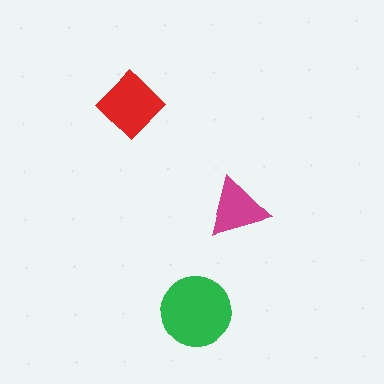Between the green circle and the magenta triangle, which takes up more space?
The green circle.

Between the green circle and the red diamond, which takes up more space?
The green circle.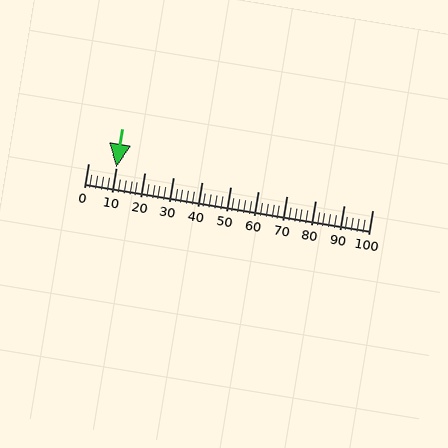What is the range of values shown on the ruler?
The ruler shows values from 0 to 100.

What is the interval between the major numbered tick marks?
The major tick marks are spaced 10 units apart.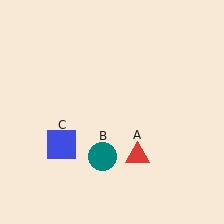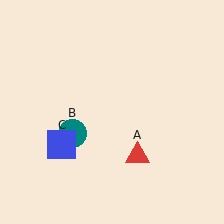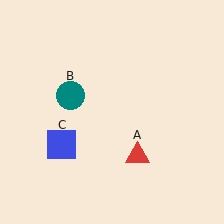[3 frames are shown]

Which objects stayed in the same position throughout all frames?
Red triangle (object A) and blue square (object C) remained stationary.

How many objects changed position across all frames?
1 object changed position: teal circle (object B).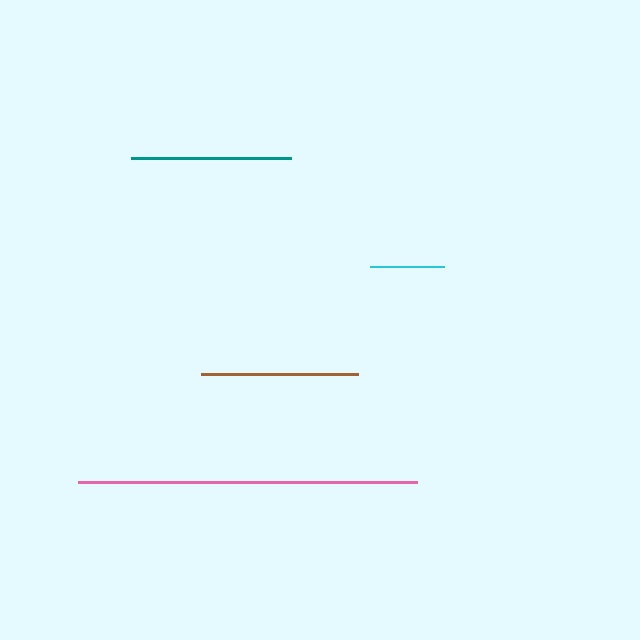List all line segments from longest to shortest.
From longest to shortest: pink, teal, brown, cyan.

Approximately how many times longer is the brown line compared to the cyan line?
The brown line is approximately 2.1 times the length of the cyan line.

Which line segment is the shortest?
The cyan line is the shortest at approximately 74 pixels.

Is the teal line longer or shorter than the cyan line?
The teal line is longer than the cyan line.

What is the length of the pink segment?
The pink segment is approximately 339 pixels long.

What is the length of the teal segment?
The teal segment is approximately 160 pixels long.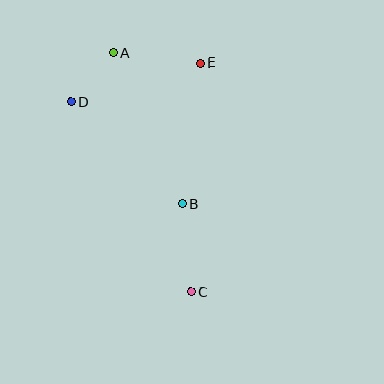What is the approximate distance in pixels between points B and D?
The distance between B and D is approximately 151 pixels.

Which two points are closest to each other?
Points A and D are closest to each other.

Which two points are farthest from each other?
Points A and C are farthest from each other.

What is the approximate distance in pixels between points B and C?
The distance between B and C is approximately 88 pixels.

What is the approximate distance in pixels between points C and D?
The distance between C and D is approximately 225 pixels.